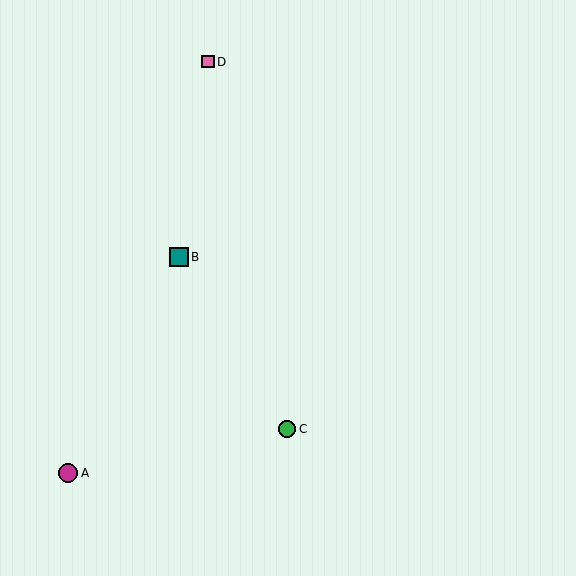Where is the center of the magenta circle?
The center of the magenta circle is at (68, 473).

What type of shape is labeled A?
Shape A is a magenta circle.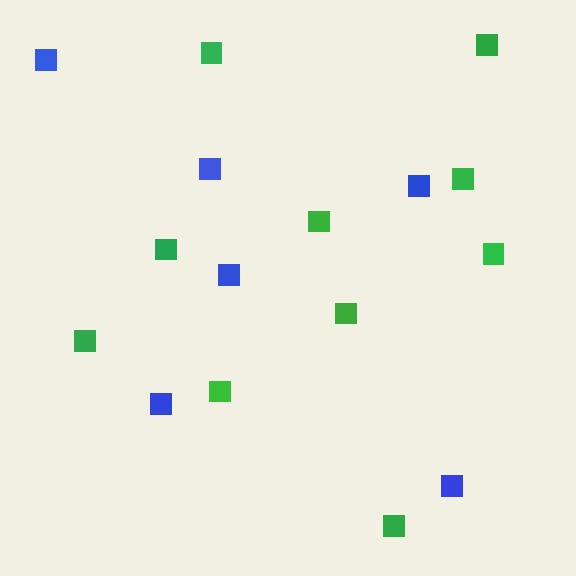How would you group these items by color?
There are 2 groups: one group of green squares (10) and one group of blue squares (6).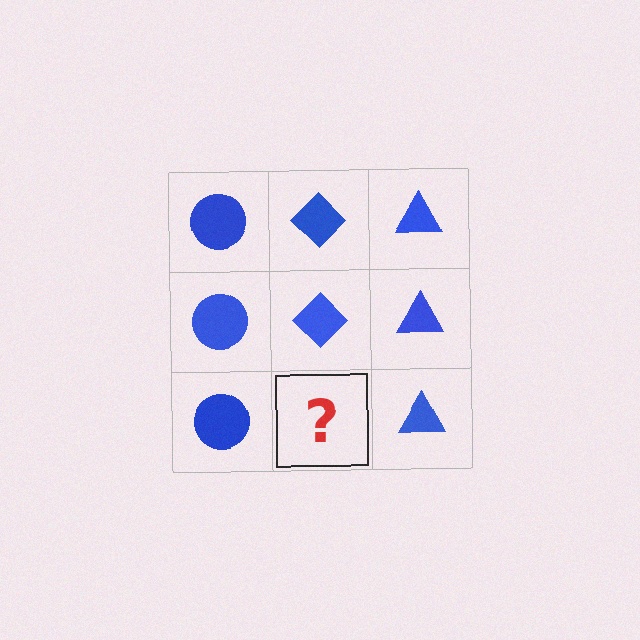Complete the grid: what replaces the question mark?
The question mark should be replaced with a blue diamond.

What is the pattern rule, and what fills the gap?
The rule is that each column has a consistent shape. The gap should be filled with a blue diamond.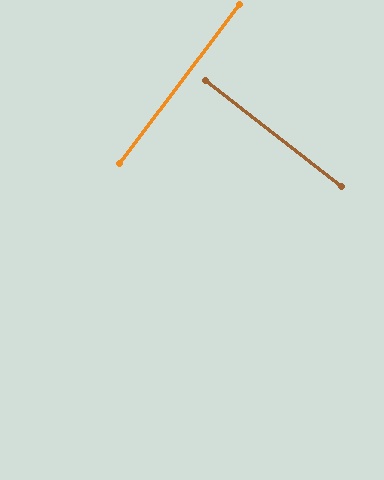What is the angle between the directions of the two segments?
Approximately 90 degrees.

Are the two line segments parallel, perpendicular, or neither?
Perpendicular — they meet at approximately 90°.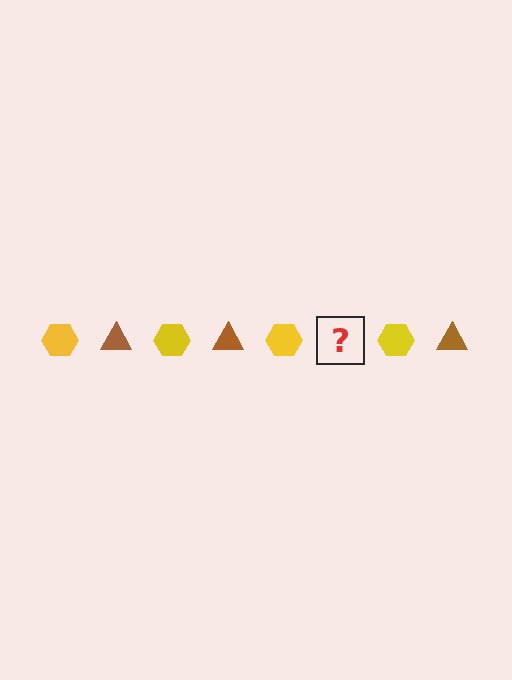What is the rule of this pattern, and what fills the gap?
The rule is that the pattern alternates between yellow hexagon and brown triangle. The gap should be filled with a brown triangle.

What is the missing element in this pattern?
The missing element is a brown triangle.